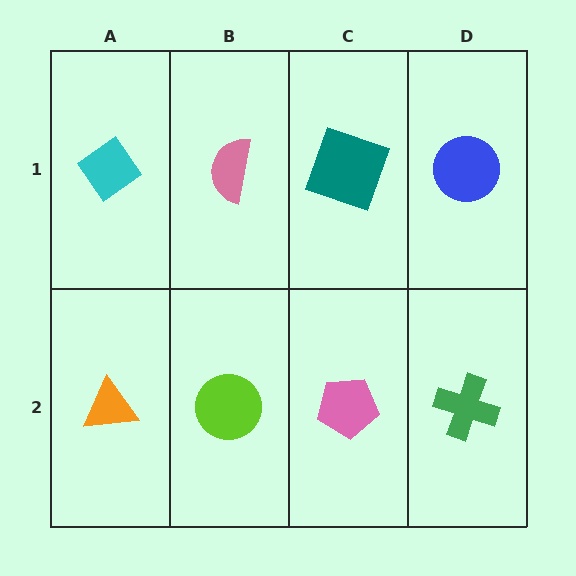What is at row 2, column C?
A pink pentagon.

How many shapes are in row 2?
4 shapes.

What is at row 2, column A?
An orange triangle.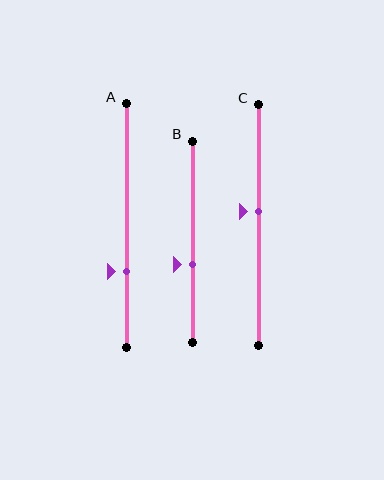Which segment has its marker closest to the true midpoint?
Segment C has its marker closest to the true midpoint.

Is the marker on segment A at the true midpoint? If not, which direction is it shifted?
No, the marker on segment A is shifted downward by about 19% of the segment length.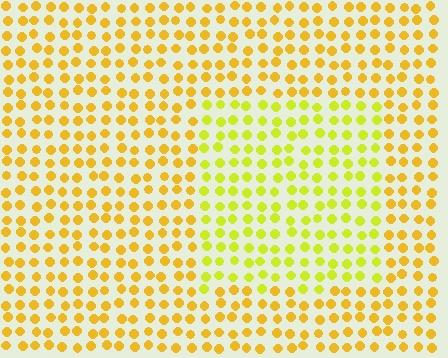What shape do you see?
I see a rectangle.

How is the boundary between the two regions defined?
The boundary is defined purely by a slight shift in hue (about 26 degrees). Spacing, size, and orientation are identical on both sides.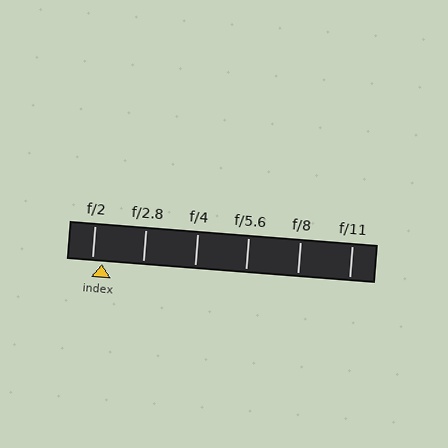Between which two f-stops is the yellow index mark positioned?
The index mark is between f/2 and f/2.8.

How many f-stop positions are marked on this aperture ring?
There are 6 f-stop positions marked.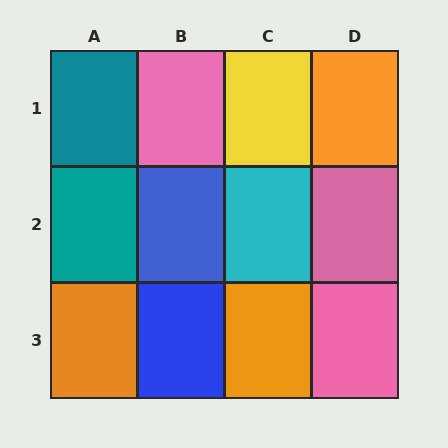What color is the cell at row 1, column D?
Orange.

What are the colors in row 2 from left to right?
Teal, blue, cyan, pink.